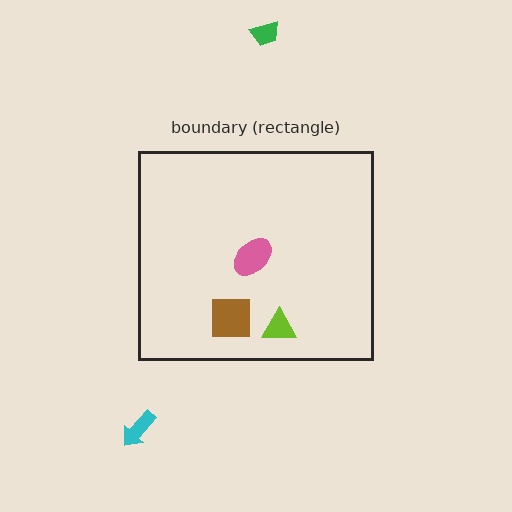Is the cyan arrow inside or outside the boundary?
Outside.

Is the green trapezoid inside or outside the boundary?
Outside.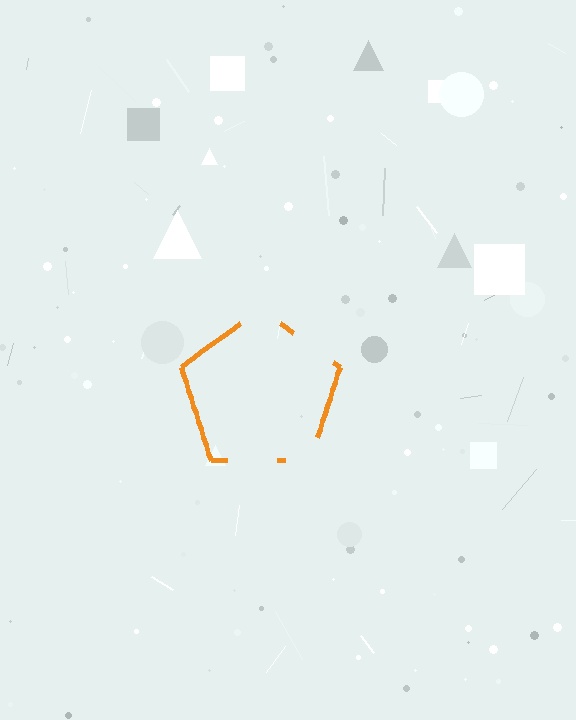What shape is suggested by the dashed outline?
The dashed outline suggests a pentagon.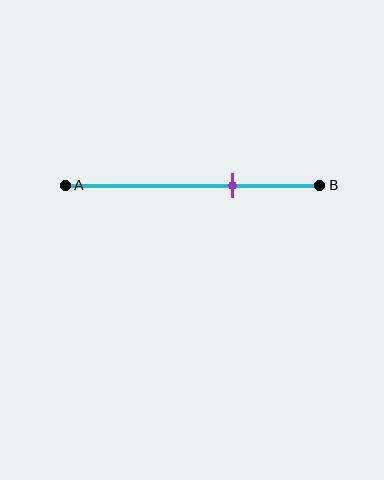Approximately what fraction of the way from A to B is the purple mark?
The purple mark is approximately 65% of the way from A to B.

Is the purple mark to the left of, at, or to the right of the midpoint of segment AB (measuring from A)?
The purple mark is to the right of the midpoint of segment AB.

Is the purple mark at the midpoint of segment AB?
No, the mark is at about 65% from A, not at the 50% midpoint.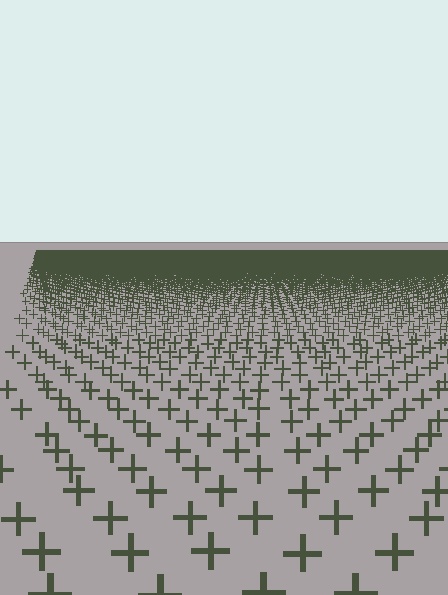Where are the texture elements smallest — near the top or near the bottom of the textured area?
Near the top.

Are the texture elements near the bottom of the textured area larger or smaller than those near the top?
Larger. Near the bottom, elements are closer to the viewer and appear at a bigger on-screen size.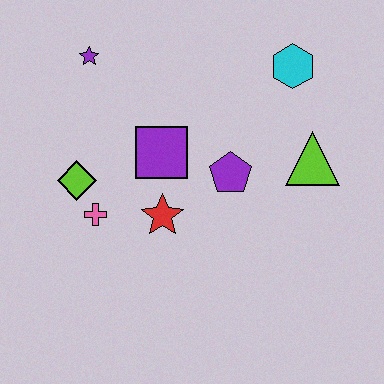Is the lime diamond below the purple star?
Yes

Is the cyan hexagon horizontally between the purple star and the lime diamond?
No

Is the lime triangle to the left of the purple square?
No